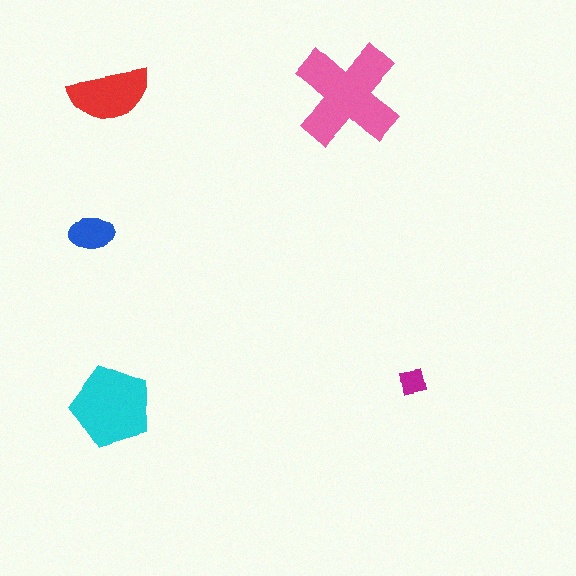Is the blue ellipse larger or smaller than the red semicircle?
Smaller.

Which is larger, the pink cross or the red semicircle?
The pink cross.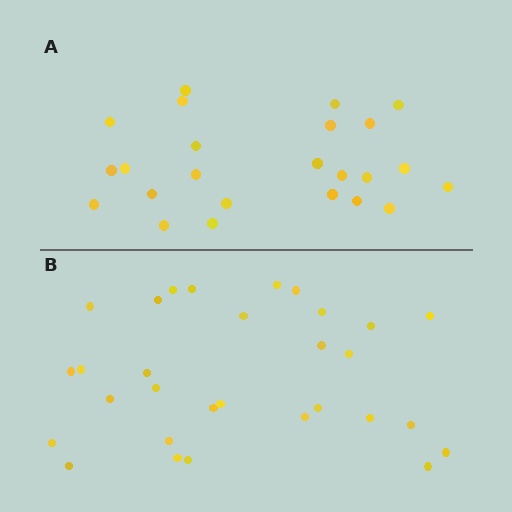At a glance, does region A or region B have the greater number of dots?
Region B (the bottom region) has more dots.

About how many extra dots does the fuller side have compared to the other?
Region B has about 6 more dots than region A.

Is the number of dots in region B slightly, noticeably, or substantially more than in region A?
Region B has noticeably more, but not dramatically so. The ratio is roughly 1.2 to 1.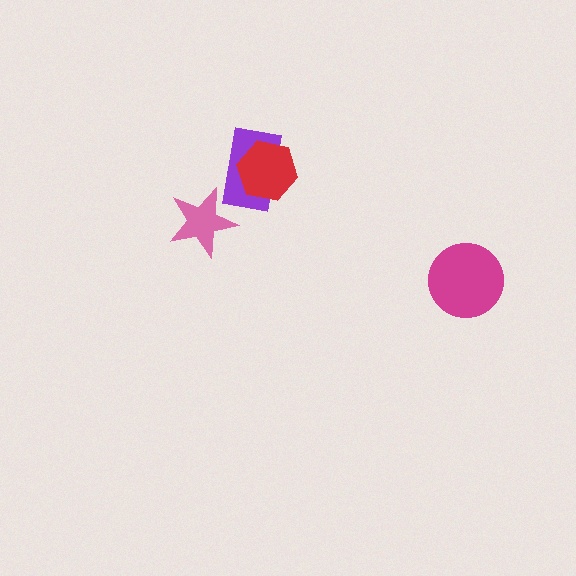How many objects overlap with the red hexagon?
1 object overlaps with the red hexagon.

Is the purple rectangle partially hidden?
Yes, it is partially covered by another shape.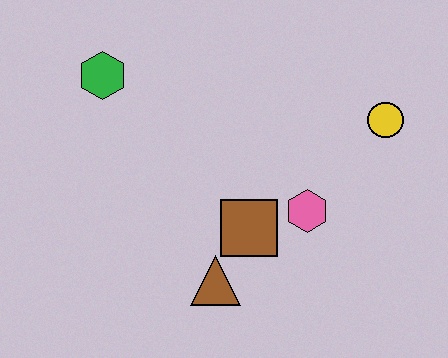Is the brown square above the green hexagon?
No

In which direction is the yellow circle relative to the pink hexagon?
The yellow circle is above the pink hexagon.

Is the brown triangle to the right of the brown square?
No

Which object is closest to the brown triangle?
The brown square is closest to the brown triangle.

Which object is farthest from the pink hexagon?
The green hexagon is farthest from the pink hexagon.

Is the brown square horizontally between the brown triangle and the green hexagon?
No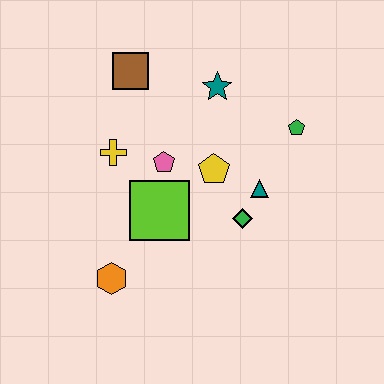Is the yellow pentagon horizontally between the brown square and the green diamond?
Yes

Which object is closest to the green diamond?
The teal triangle is closest to the green diamond.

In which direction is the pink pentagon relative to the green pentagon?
The pink pentagon is to the left of the green pentagon.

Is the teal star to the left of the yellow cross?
No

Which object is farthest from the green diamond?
The brown square is farthest from the green diamond.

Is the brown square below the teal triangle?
No